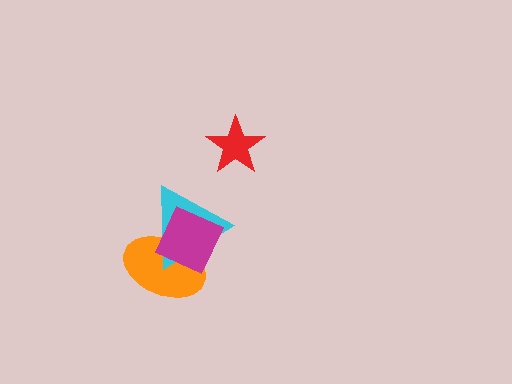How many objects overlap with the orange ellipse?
2 objects overlap with the orange ellipse.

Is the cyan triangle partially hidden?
Yes, it is partially covered by another shape.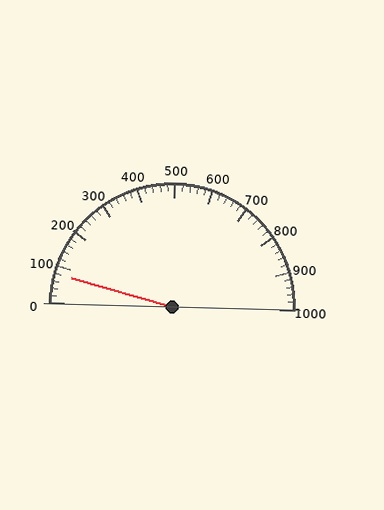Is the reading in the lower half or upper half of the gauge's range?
The reading is in the lower half of the range (0 to 1000).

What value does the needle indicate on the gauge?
The needle indicates approximately 80.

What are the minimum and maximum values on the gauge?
The gauge ranges from 0 to 1000.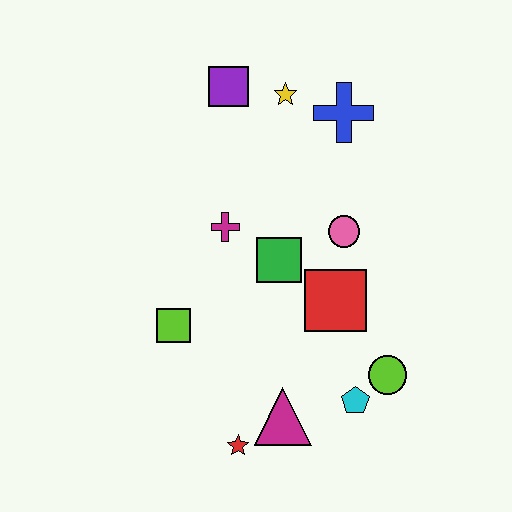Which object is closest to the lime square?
The magenta cross is closest to the lime square.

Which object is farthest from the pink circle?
The red star is farthest from the pink circle.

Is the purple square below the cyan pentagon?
No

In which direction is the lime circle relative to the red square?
The lime circle is below the red square.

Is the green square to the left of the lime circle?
Yes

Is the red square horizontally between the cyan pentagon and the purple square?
Yes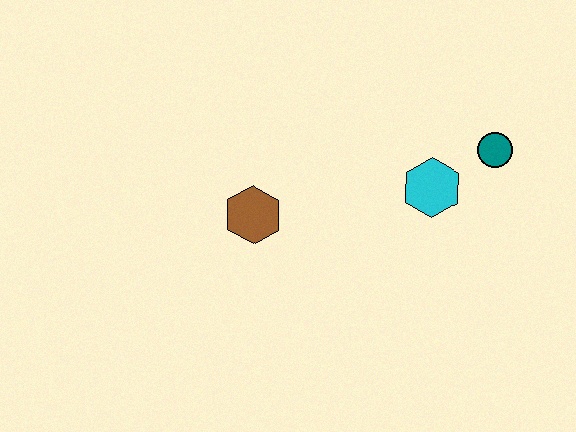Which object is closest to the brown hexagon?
The cyan hexagon is closest to the brown hexagon.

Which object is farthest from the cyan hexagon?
The brown hexagon is farthest from the cyan hexagon.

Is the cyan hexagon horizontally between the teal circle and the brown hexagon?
Yes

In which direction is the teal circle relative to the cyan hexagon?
The teal circle is to the right of the cyan hexagon.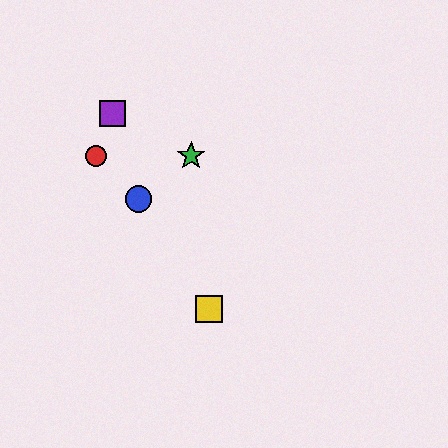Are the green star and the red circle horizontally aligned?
Yes, both are at y≈156.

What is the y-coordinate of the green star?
The green star is at y≈156.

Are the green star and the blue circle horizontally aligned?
No, the green star is at y≈156 and the blue circle is at y≈199.